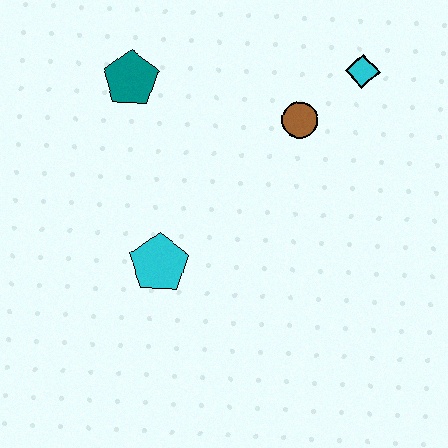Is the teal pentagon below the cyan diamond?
Yes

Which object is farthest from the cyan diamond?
The cyan pentagon is farthest from the cyan diamond.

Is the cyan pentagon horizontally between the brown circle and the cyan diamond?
No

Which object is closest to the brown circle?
The cyan diamond is closest to the brown circle.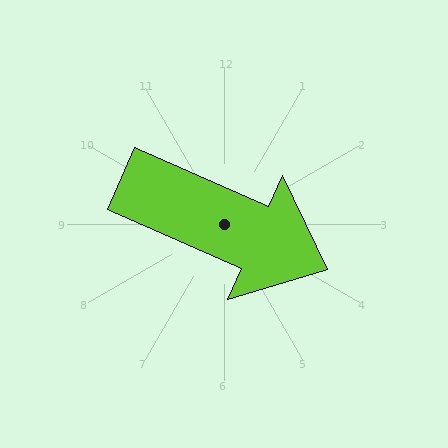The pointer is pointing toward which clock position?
Roughly 4 o'clock.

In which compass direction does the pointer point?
Southeast.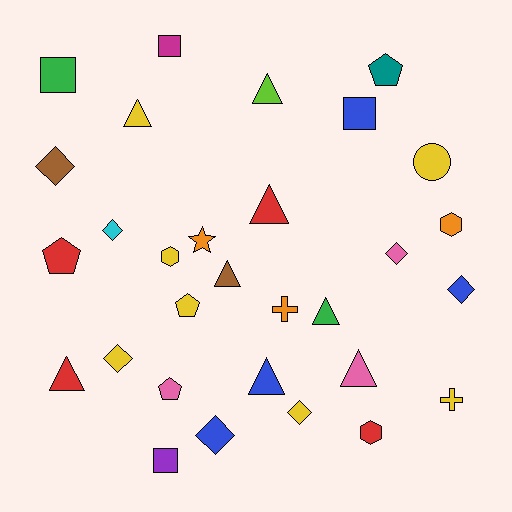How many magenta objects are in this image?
There is 1 magenta object.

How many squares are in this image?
There are 4 squares.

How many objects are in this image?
There are 30 objects.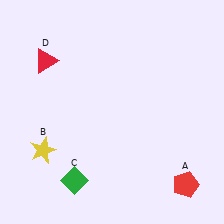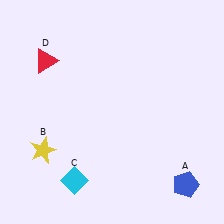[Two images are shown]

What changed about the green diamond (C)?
In Image 1, C is green. In Image 2, it changed to cyan.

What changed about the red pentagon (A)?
In Image 1, A is red. In Image 2, it changed to blue.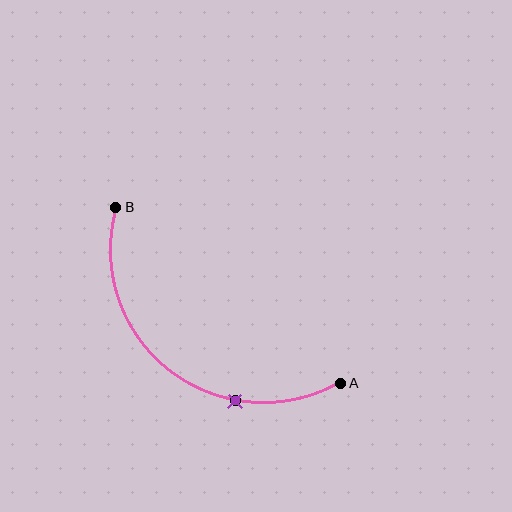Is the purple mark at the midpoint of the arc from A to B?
No. The purple mark lies on the arc but is closer to endpoint A. The arc midpoint would be at the point on the curve equidistant along the arc from both A and B.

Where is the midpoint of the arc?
The arc midpoint is the point on the curve farthest from the straight line joining A and B. It sits below and to the left of that line.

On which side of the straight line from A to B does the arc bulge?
The arc bulges below and to the left of the straight line connecting A and B.